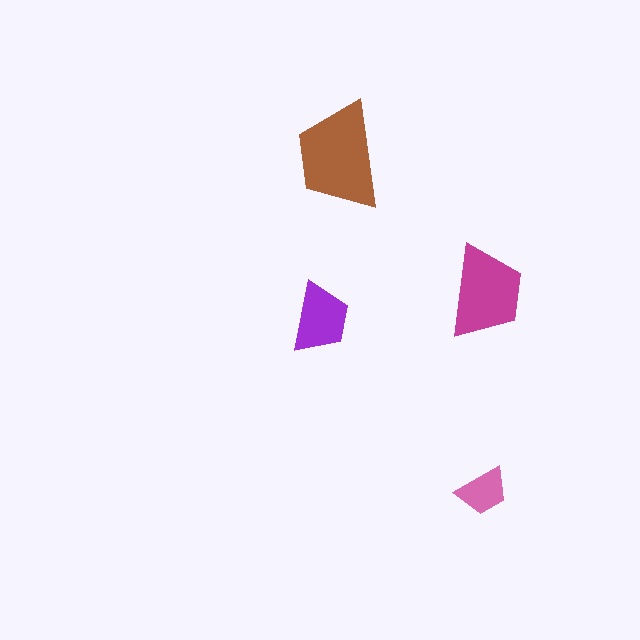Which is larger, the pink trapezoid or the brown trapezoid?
The brown one.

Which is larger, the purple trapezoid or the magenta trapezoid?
The magenta one.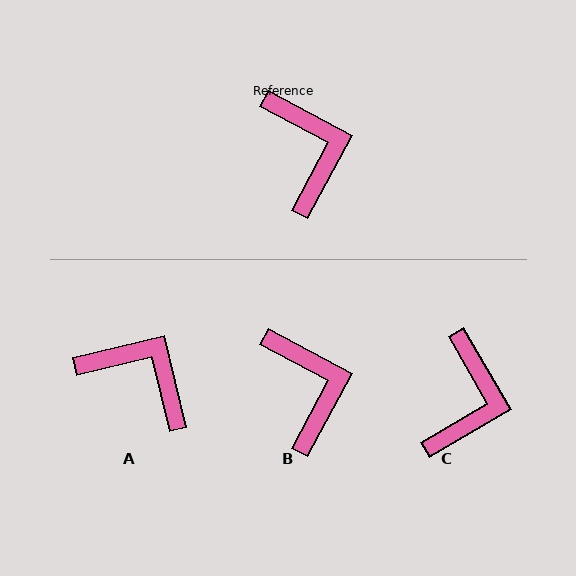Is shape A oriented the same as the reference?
No, it is off by about 42 degrees.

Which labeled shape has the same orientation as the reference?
B.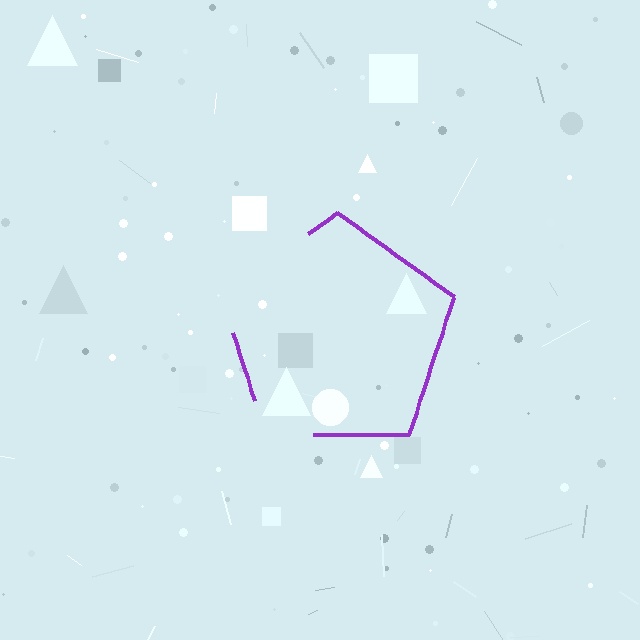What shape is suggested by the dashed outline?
The dashed outline suggests a pentagon.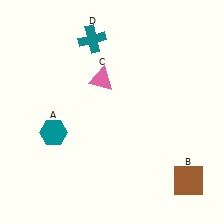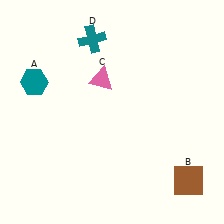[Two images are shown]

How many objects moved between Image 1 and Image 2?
1 object moved between the two images.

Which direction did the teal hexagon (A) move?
The teal hexagon (A) moved up.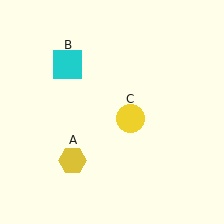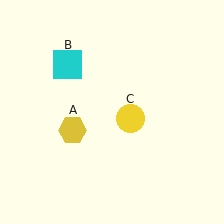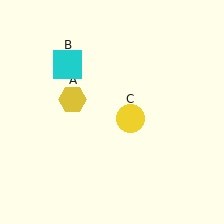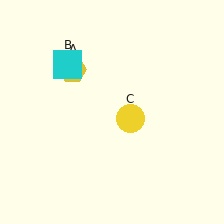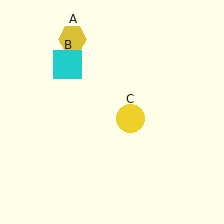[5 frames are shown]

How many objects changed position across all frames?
1 object changed position: yellow hexagon (object A).